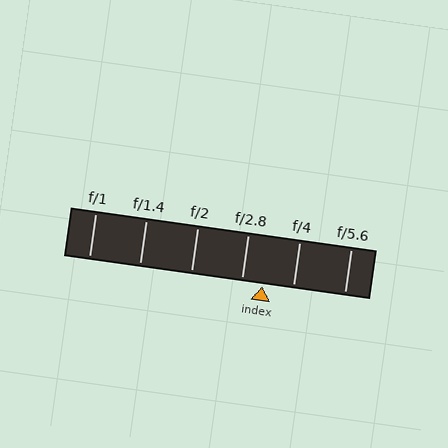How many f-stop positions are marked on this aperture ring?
There are 6 f-stop positions marked.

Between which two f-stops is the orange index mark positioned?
The index mark is between f/2.8 and f/4.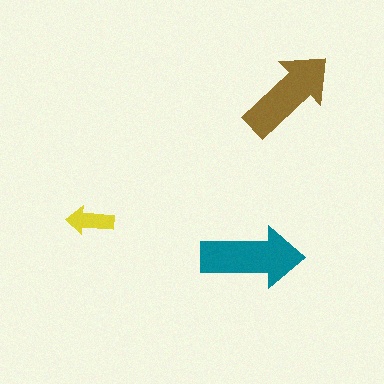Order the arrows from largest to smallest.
the teal one, the brown one, the yellow one.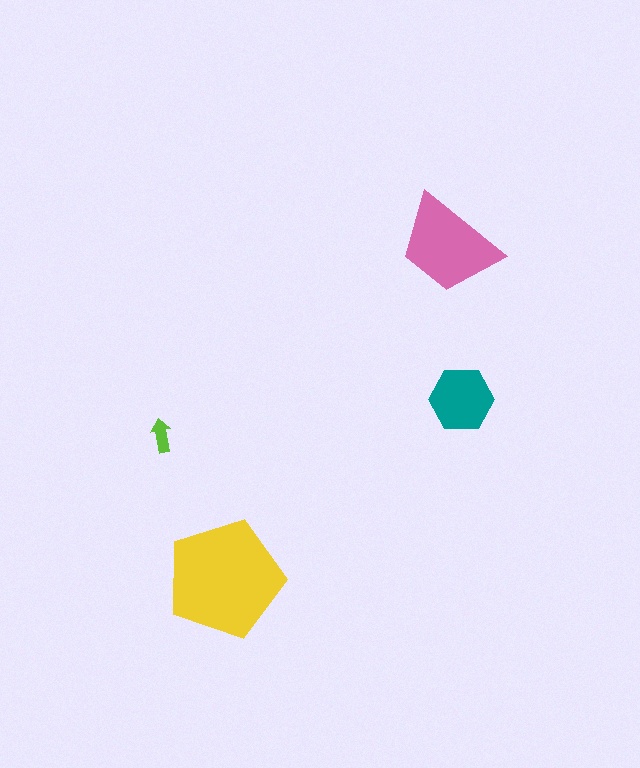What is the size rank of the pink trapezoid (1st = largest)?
2nd.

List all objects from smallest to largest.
The lime arrow, the teal hexagon, the pink trapezoid, the yellow pentagon.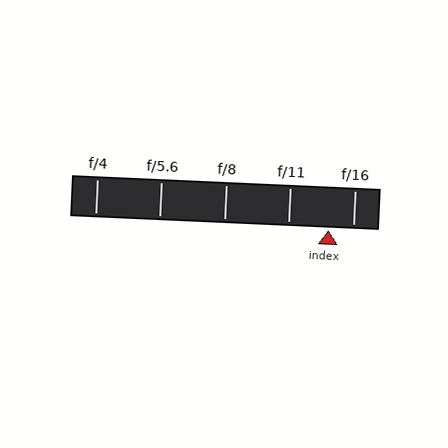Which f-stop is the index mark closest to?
The index mark is closest to f/16.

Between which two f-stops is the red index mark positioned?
The index mark is between f/11 and f/16.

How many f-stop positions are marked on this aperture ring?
There are 5 f-stop positions marked.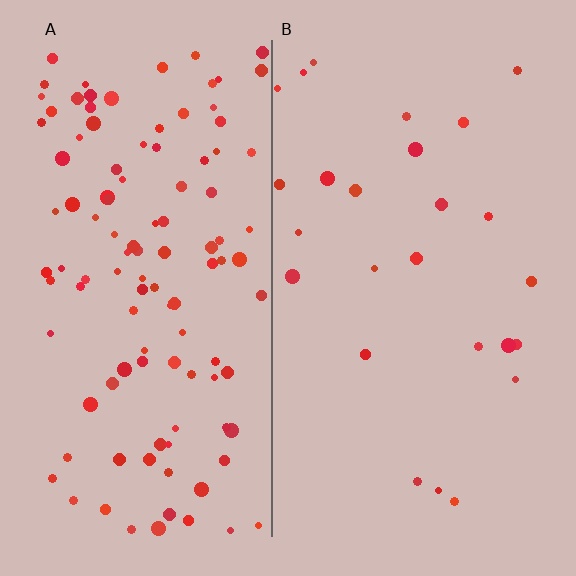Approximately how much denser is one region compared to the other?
Approximately 4.4× — region A over region B.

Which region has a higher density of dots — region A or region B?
A (the left).